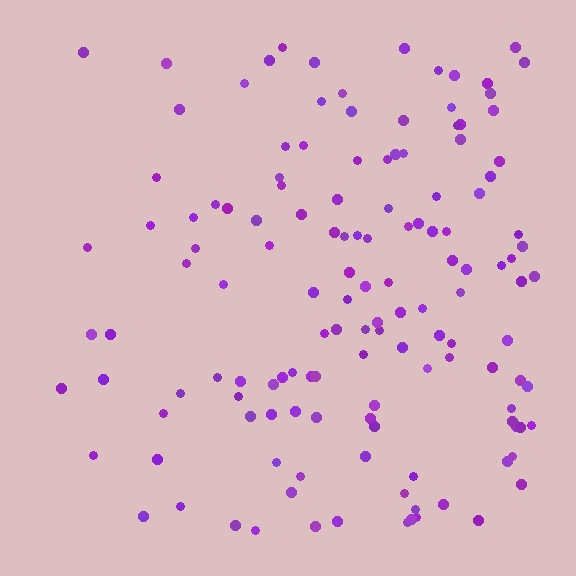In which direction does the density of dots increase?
From left to right, with the right side densest.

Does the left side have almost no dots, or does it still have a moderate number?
Still a moderate number, just noticeably fewer than the right.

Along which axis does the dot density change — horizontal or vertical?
Horizontal.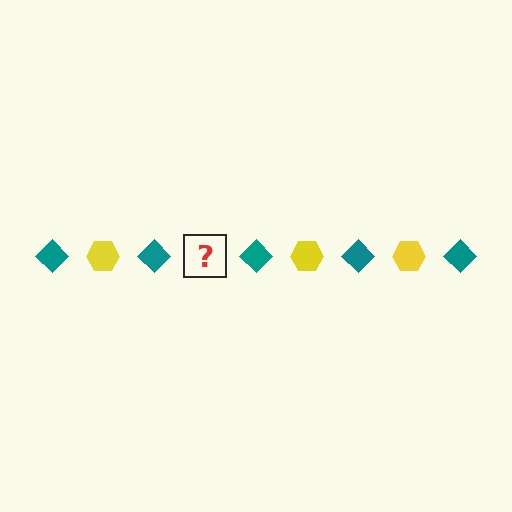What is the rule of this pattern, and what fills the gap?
The rule is that the pattern alternates between teal diamond and yellow hexagon. The gap should be filled with a yellow hexagon.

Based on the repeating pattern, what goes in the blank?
The blank should be a yellow hexagon.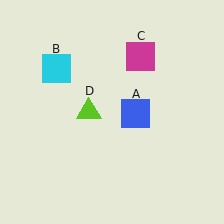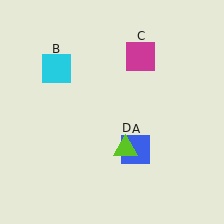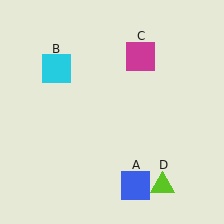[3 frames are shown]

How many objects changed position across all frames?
2 objects changed position: blue square (object A), lime triangle (object D).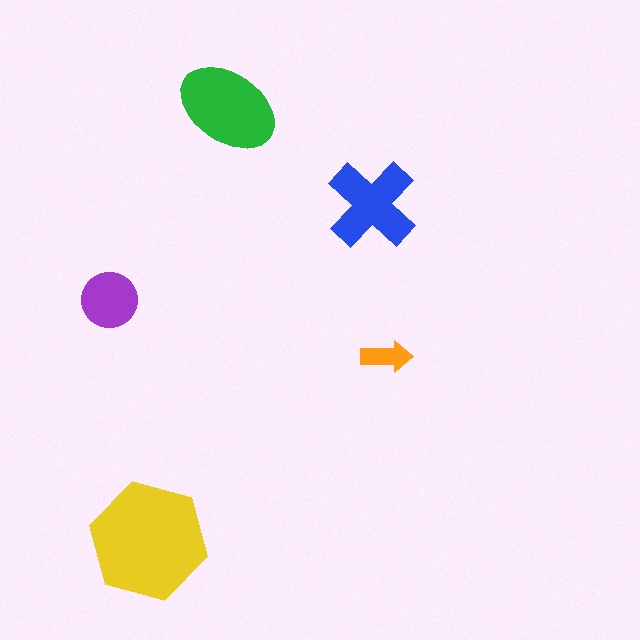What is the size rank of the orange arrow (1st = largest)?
5th.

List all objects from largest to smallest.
The yellow hexagon, the green ellipse, the blue cross, the purple circle, the orange arrow.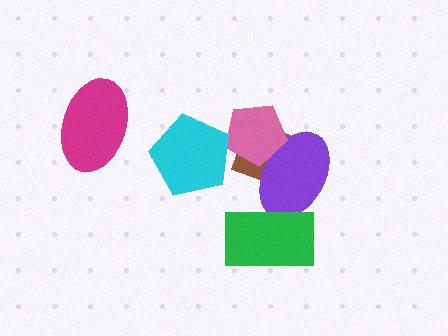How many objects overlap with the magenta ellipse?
0 objects overlap with the magenta ellipse.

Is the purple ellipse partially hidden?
Yes, it is partially covered by another shape.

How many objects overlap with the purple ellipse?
3 objects overlap with the purple ellipse.